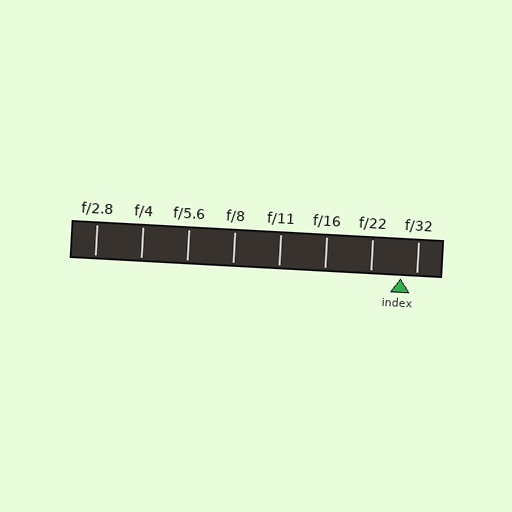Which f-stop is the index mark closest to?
The index mark is closest to f/32.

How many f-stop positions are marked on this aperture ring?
There are 8 f-stop positions marked.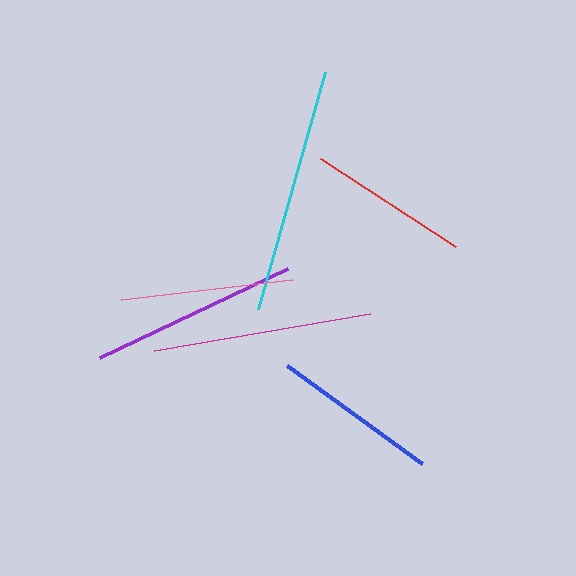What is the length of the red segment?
The red segment is approximately 162 pixels long.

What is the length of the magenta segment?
The magenta segment is approximately 220 pixels long.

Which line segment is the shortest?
The red line is the shortest at approximately 162 pixels.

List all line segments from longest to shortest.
From longest to shortest: cyan, magenta, purple, pink, blue, red.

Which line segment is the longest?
The cyan line is the longest at approximately 247 pixels.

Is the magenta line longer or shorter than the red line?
The magenta line is longer than the red line.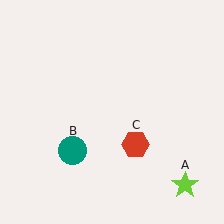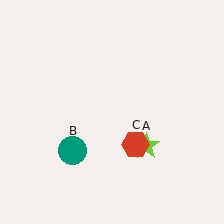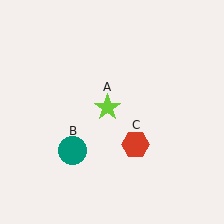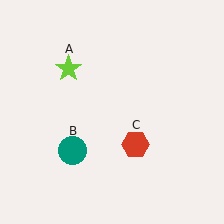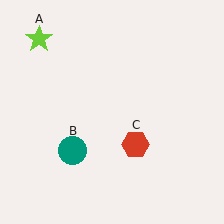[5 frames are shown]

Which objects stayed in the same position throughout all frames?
Teal circle (object B) and red hexagon (object C) remained stationary.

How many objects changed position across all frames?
1 object changed position: lime star (object A).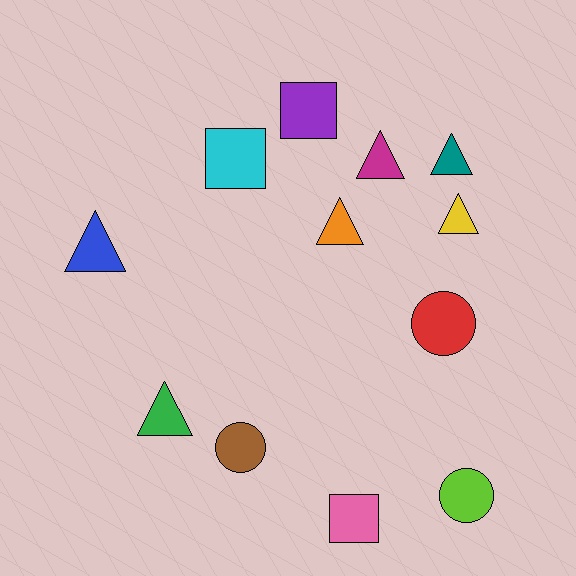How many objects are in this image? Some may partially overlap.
There are 12 objects.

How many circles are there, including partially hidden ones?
There are 3 circles.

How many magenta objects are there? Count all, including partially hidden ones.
There is 1 magenta object.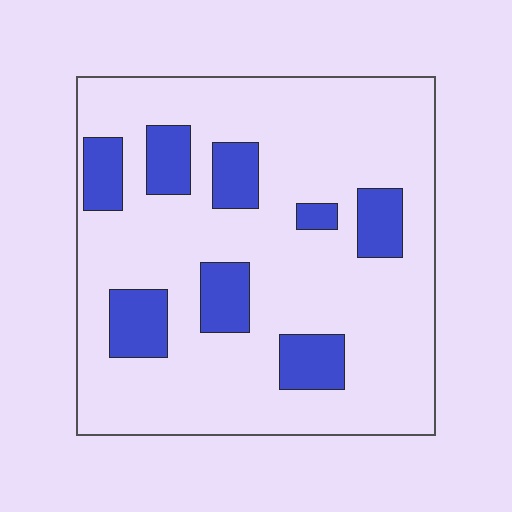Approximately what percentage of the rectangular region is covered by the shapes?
Approximately 20%.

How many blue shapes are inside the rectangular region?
8.